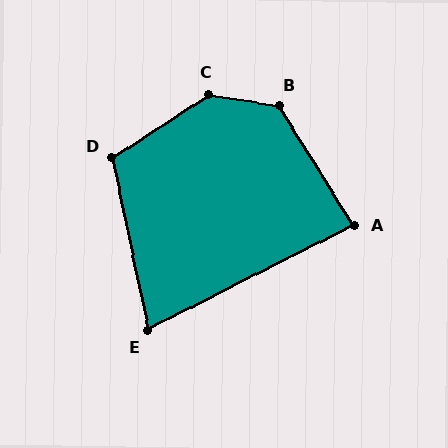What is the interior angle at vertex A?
Approximately 85 degrees (acute).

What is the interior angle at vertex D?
Approximately 111 degrees (obtuse).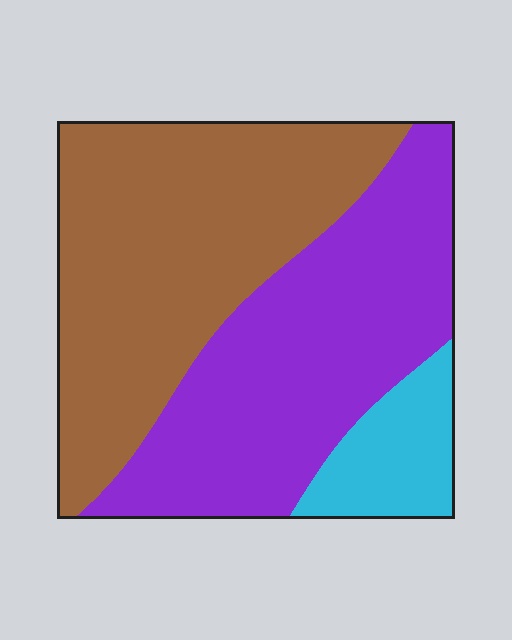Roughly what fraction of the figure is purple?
Purple takes up about two fifths (2/5) of the figure.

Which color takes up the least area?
Cyan, at roughly 10%.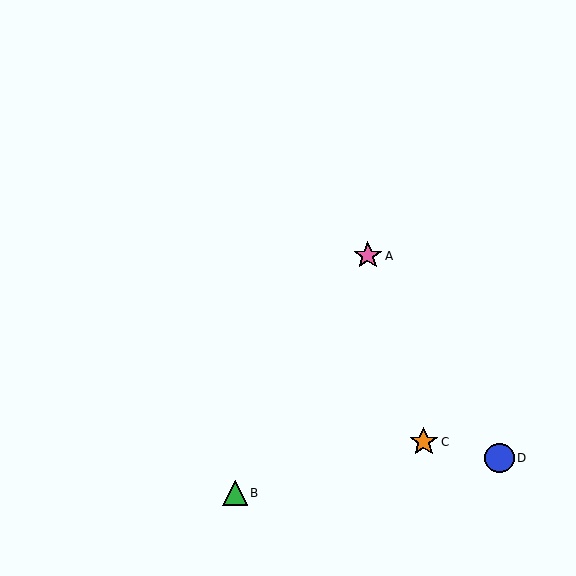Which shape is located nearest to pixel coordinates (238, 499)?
The green triangle (labeled B) at (235, 493) is nearest to that location.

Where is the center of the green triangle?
The center of the green triangle is at (235, 493).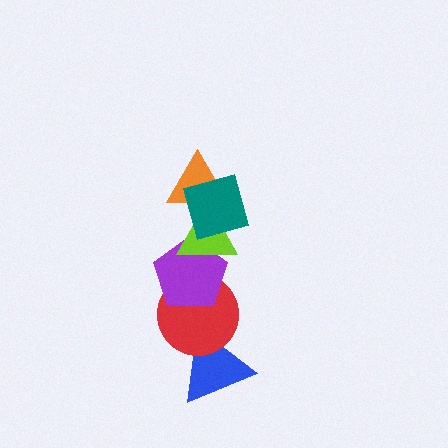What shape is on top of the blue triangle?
The red circle is on top of the blue triangle.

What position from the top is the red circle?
The red circle is 5th from the top.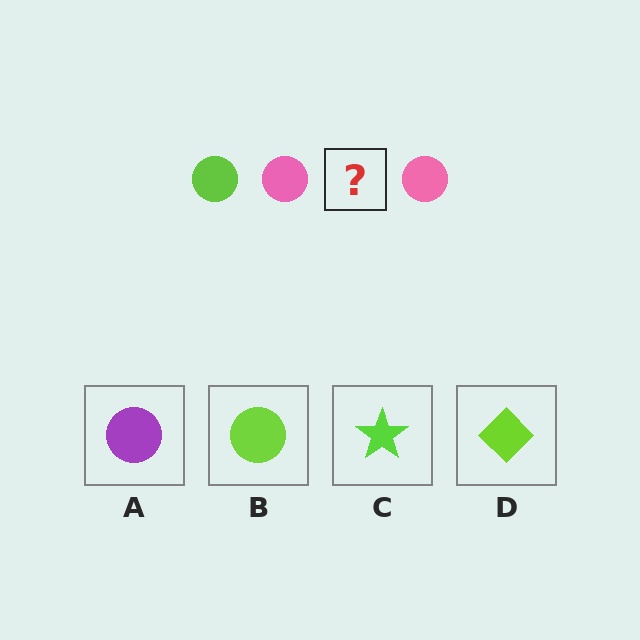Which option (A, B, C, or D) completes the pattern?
B.